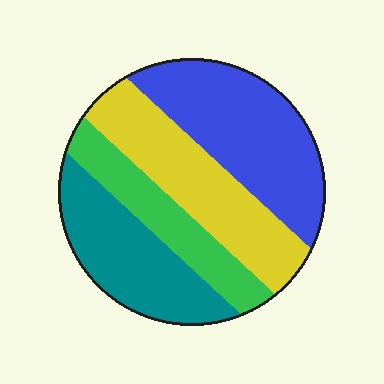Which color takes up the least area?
Green, at roughly 15%.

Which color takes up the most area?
Blue, at roughly 30%.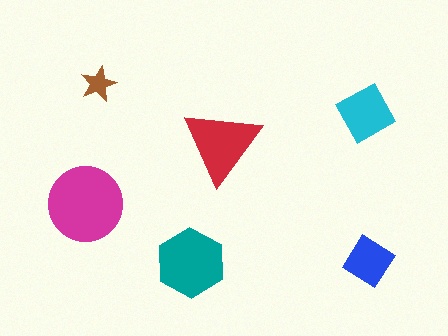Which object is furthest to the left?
The magenta circle is leftmost.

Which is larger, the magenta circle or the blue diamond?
The magenta circle.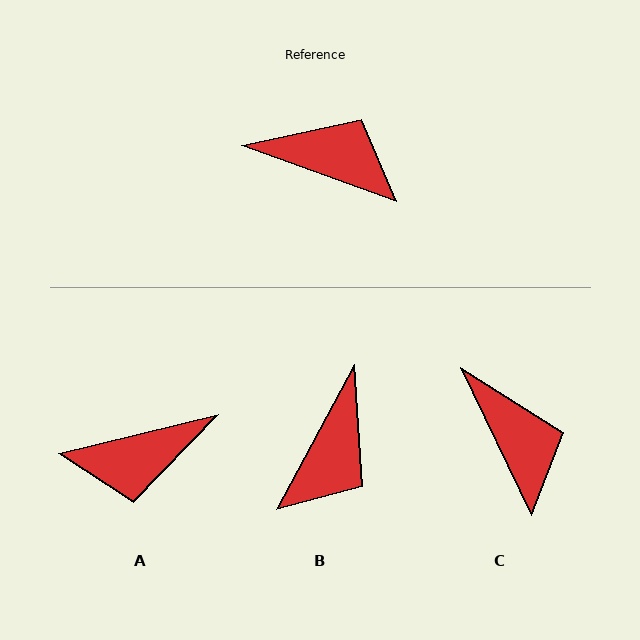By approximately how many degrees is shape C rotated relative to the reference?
Approximately 45 degrees clockwise.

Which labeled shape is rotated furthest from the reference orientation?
A, about 146 degrees away.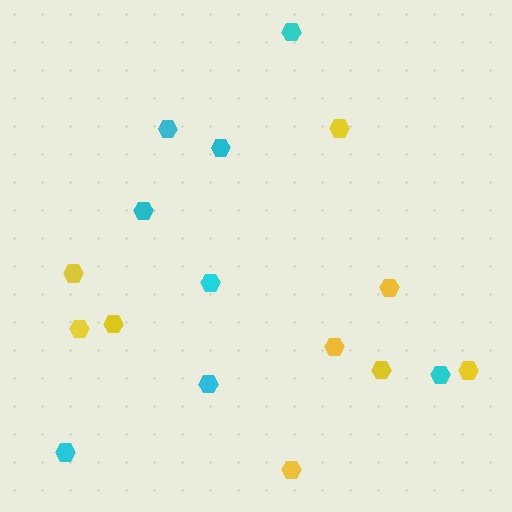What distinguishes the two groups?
There are 2 groups: one group of yellow hexagons (9) and one group of cyan hexagons (8).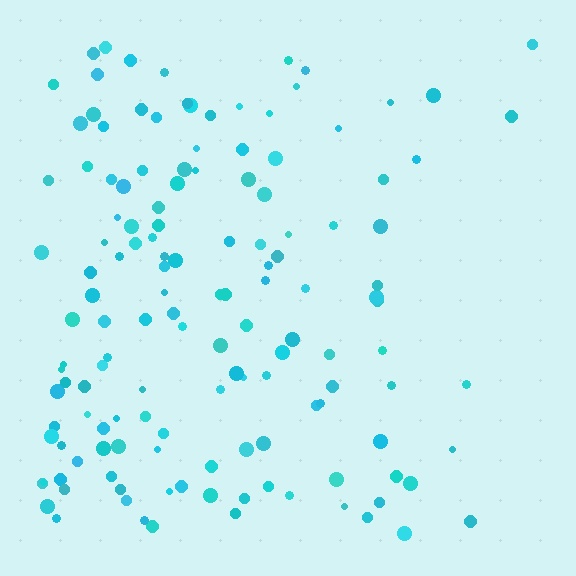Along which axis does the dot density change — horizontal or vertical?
Horizontal.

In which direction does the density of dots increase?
From right to left, with the left side densest.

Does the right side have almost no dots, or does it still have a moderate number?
Still a moderate number, just noticeably fewer than the left.